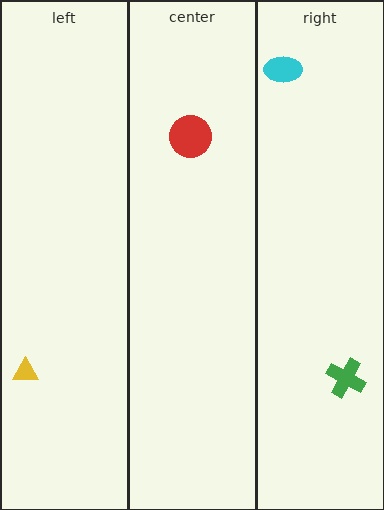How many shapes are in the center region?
1.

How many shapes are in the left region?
1.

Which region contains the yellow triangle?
The left region.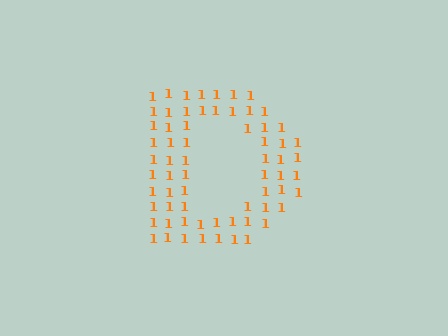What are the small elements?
The small elements are digit 1's.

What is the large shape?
The large shape is the letter D.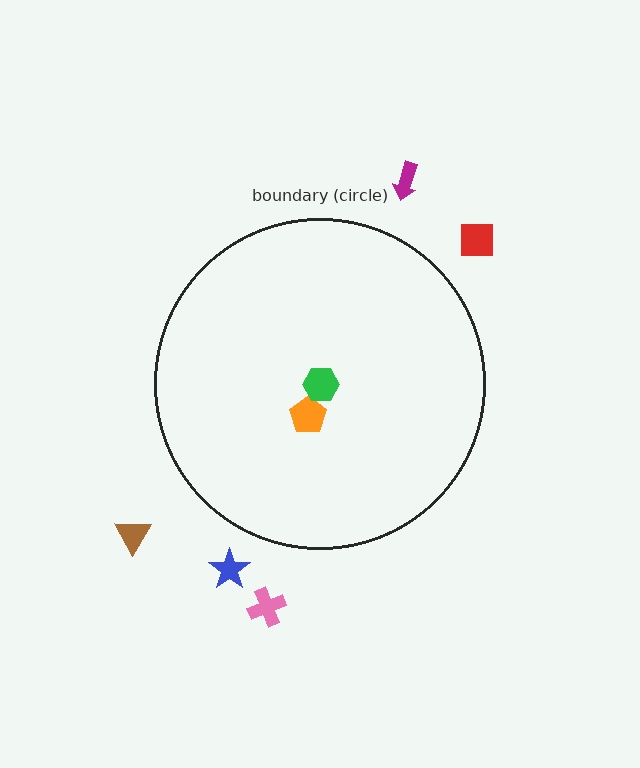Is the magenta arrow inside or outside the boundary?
Outside.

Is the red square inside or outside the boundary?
Outside.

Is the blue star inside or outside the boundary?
Outside.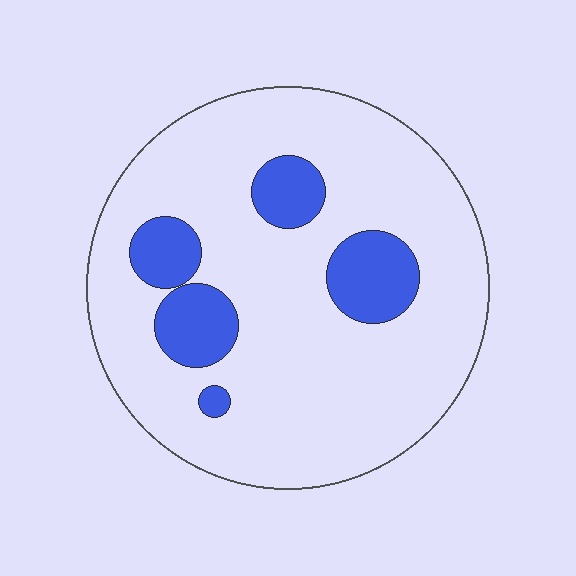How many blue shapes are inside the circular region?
5.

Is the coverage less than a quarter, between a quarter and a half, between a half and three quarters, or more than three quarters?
Less than a quarter.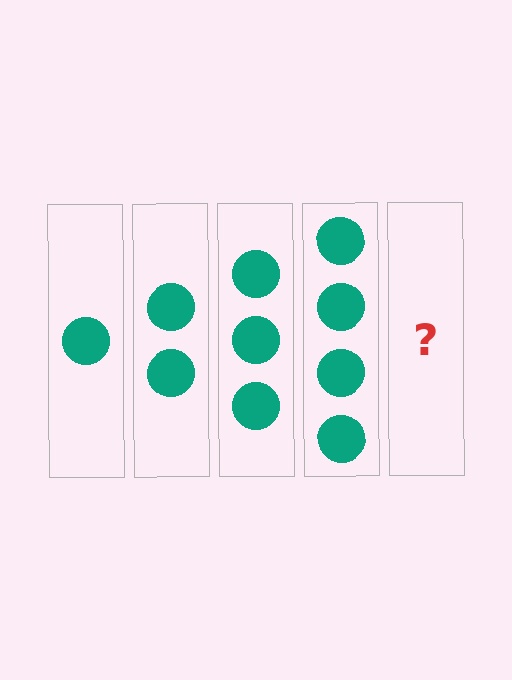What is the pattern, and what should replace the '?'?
The pattern is that each step adds one more circle. The '?' should be 5 circles.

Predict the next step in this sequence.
The next step is 5 circles.